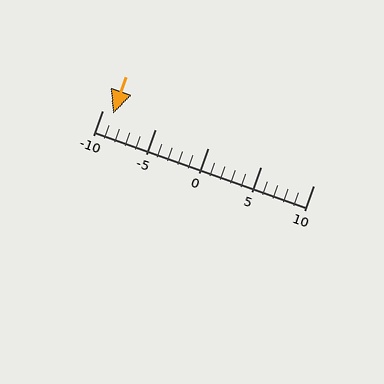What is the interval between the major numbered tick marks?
The major tick marks are spaced 5 units apart.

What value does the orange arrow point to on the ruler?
The orange arrow points to approximately -9.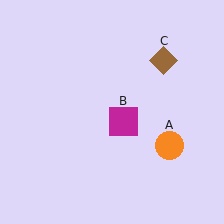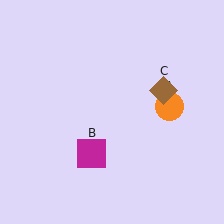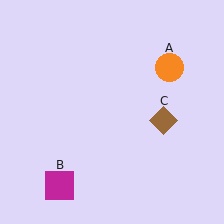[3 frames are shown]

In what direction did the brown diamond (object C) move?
The brown diamond (object C) moved down.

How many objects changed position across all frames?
3 objects changed position: orange circle (object A), magenta square (object B), brown diamond (object C).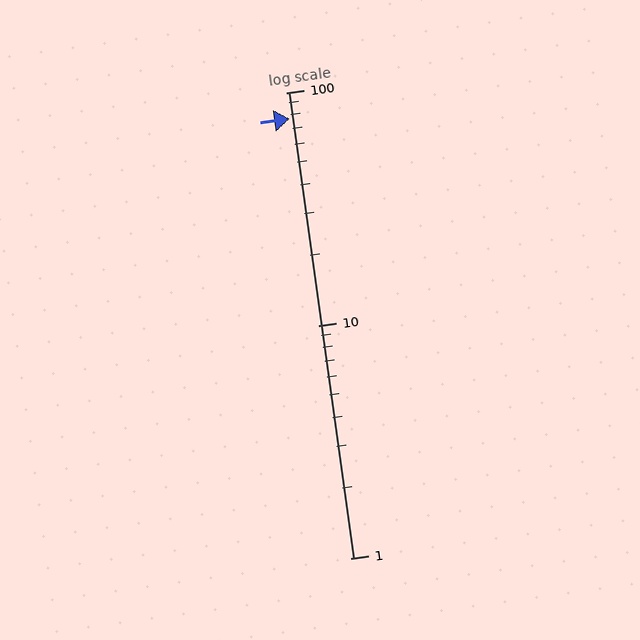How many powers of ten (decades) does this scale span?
The scale spans 2 decades, from 1 to 100.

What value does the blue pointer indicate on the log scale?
The pointer indicates approximately 77.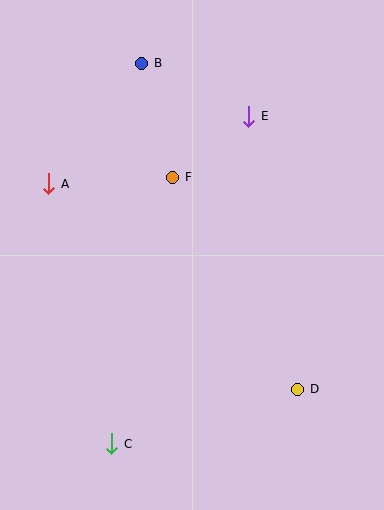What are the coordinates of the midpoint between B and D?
The midpoint between B and D is at (220, 226).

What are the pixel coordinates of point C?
Point C is at (112, 444).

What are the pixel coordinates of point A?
Point A is at (49, 184).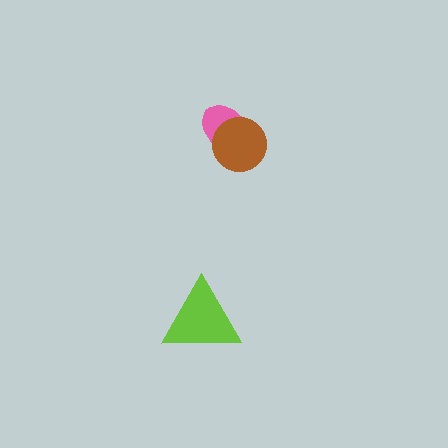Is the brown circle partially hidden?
No, no other shape covers it.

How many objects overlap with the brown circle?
1 object overlaps with the brown circle.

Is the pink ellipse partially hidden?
Yes, it is partially covered by another shape.